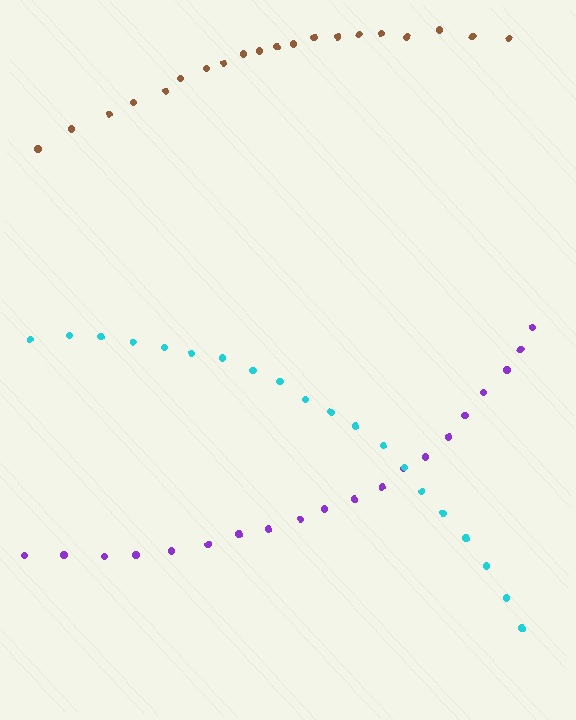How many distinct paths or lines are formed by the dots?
There are 3 distinct paths.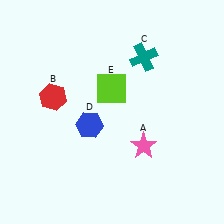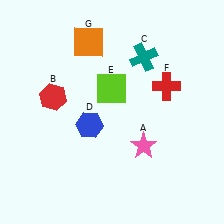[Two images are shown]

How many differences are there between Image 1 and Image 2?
There are 2 differences between the two images.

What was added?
A red cross (F), an orange square (G) were added in Image 2.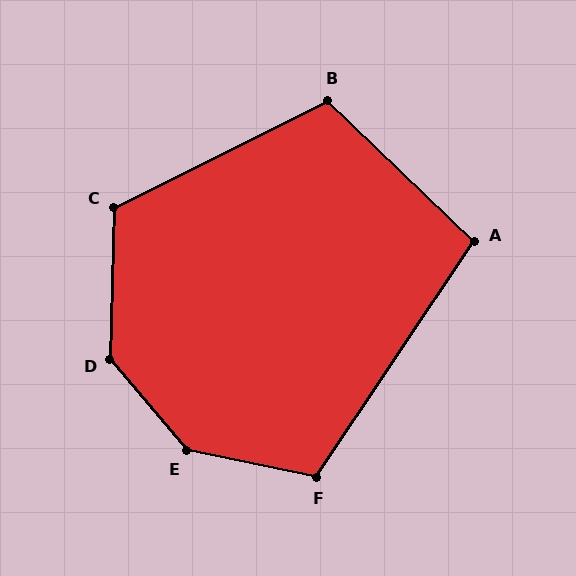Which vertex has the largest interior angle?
E, at approximately 142 degrees.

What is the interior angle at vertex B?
Approximately 109 degrees (obtuse).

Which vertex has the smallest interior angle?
A, at approximately 100 degrees.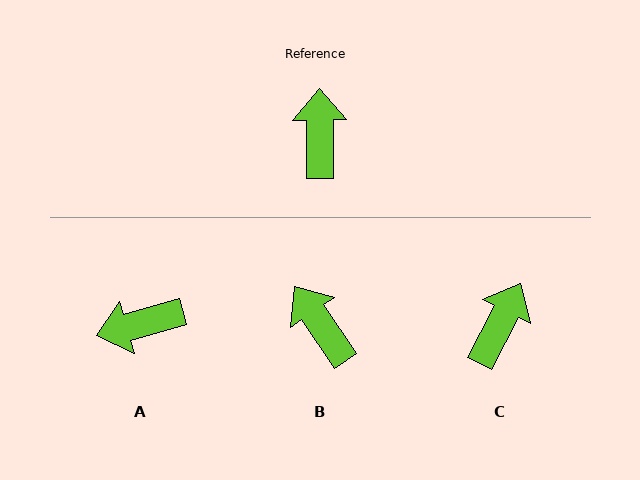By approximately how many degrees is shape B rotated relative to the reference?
Approximately 34 degrees counter-clockwise.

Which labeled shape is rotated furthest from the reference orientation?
A, about 105 degrees away.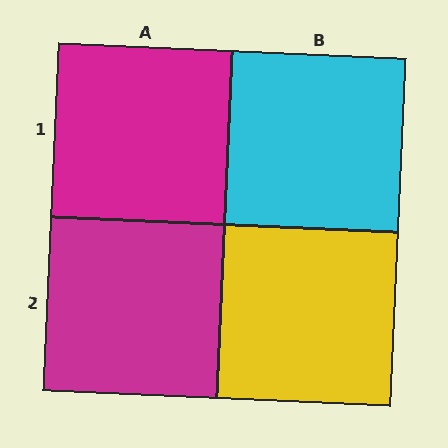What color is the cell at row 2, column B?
Yellow.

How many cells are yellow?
1 cell is yellow.